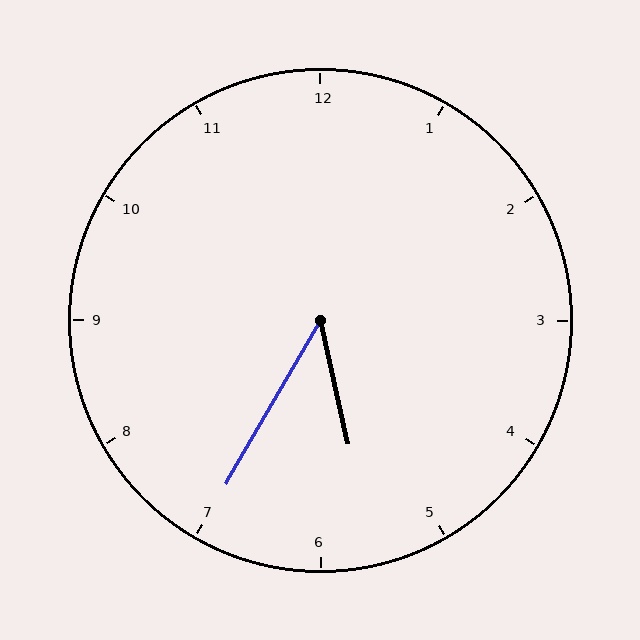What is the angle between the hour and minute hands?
Approximately 42 degrees.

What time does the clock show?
5:35.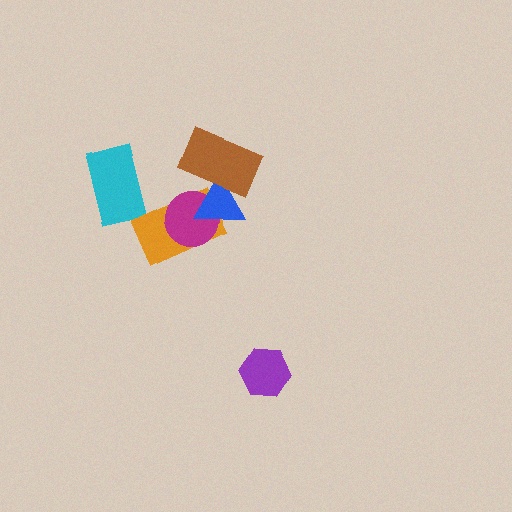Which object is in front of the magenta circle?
The blue triangle is in front of the magenta circle.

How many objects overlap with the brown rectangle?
1 object overlaps with the brown rectangle.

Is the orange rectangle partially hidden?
Yes, it is partially covered by another shape.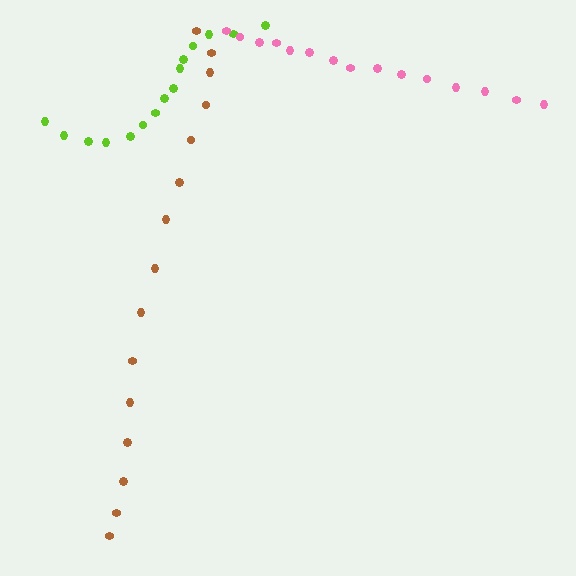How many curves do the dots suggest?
There are 3 distinct paths.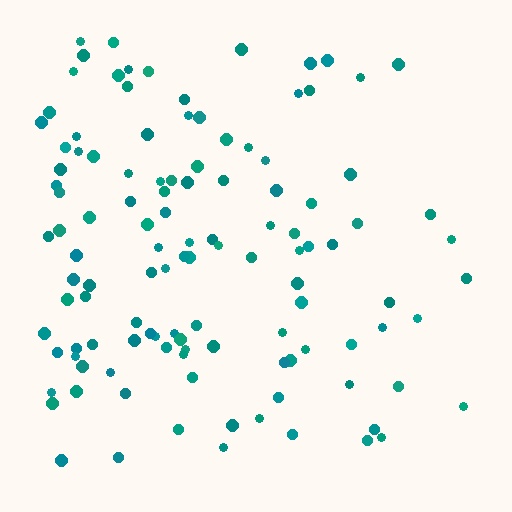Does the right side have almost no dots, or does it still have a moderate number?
Still a moderate number, just noticeably fewer than the left.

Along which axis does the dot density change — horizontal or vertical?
Horizontal.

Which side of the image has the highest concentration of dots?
The left.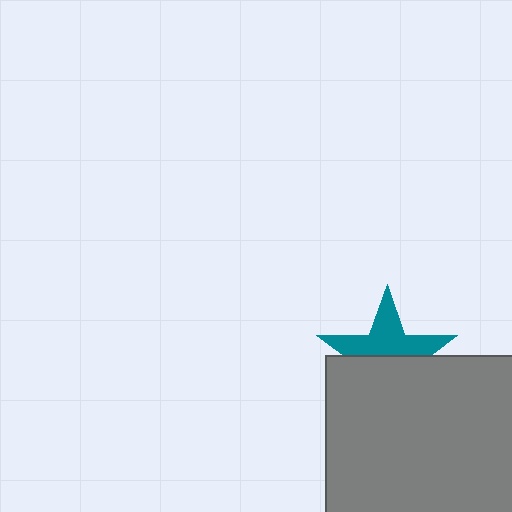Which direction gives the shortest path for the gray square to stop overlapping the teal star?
Moving down gives the shortest separation.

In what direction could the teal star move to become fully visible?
The teal star could move up. That would shift it out from behind the gray square entirely.